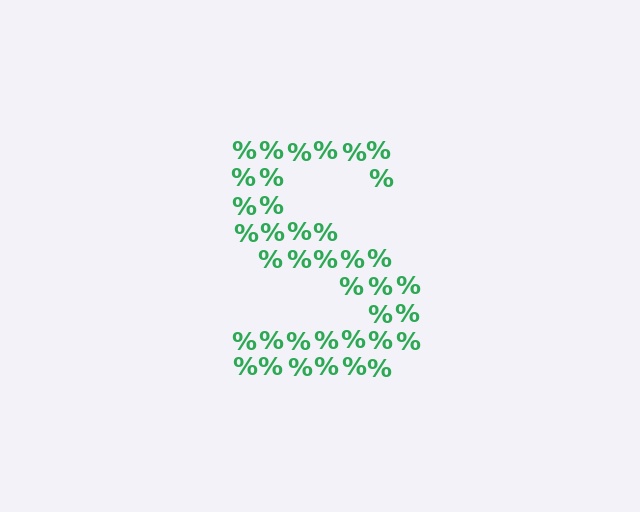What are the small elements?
The small elements are percent signs.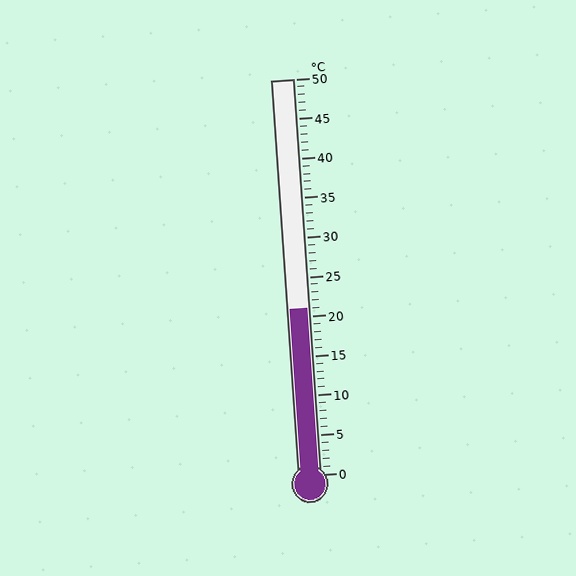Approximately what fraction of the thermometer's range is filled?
The thermometer is filled to approximately 40% of its range.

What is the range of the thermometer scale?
The thermometer scale ranges from 0°C to 50°C.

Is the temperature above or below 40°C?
The temperature is below 40°C.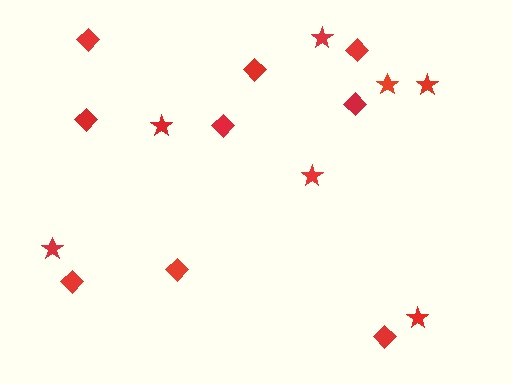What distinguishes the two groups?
There are 2 groups: one group of stars (7) and one group of diamonds (9).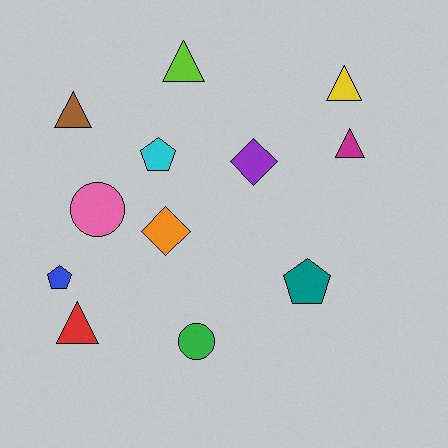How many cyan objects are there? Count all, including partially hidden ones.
There is 1 cyan object.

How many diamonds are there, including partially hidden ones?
There are 2 diamonds.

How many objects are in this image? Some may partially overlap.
There are 12 objects.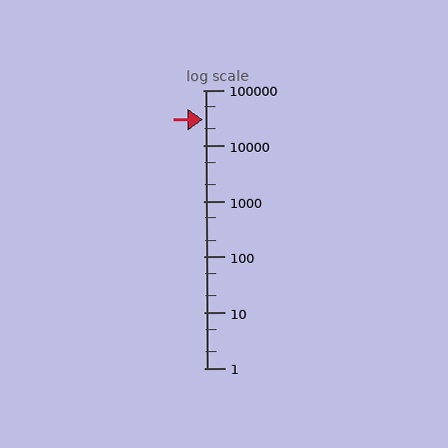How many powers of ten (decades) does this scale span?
The scale spans 5 decades, from 1 to 100000.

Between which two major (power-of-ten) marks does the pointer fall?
The pointer is between 10000 and 100000.